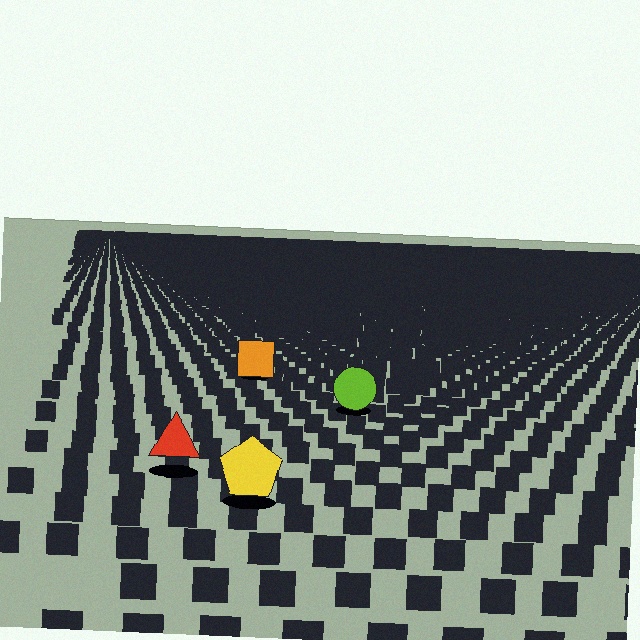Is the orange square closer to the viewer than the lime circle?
No. The lime circle is closer — you can tell from the texture gradient: the ground texture is coarser near it.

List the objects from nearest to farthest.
From nearest to farthest: the yellow pentagon, the red triangle, the lime circle, the orange square.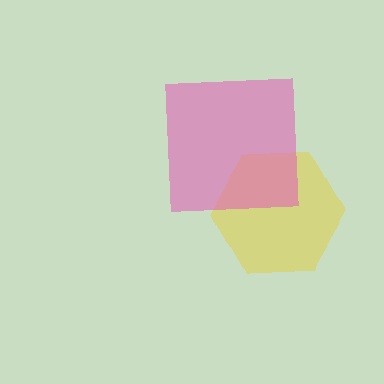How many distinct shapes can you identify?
There are 2 distinct shapes: a yellow hexagon, a pink square.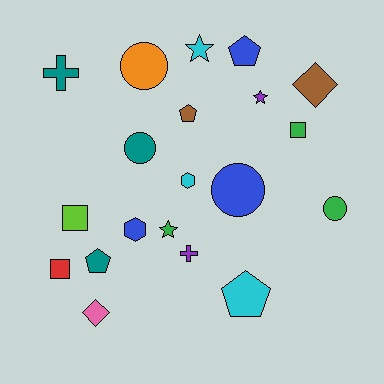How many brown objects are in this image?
There are 2 brown objects.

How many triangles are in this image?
There are no triangles.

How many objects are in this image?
There are 20 objects.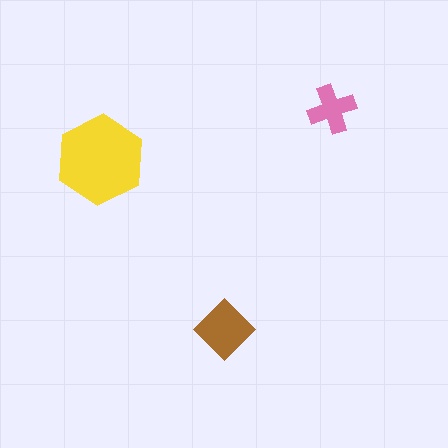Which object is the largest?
The yellow hexagon.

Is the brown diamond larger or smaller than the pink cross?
Larger.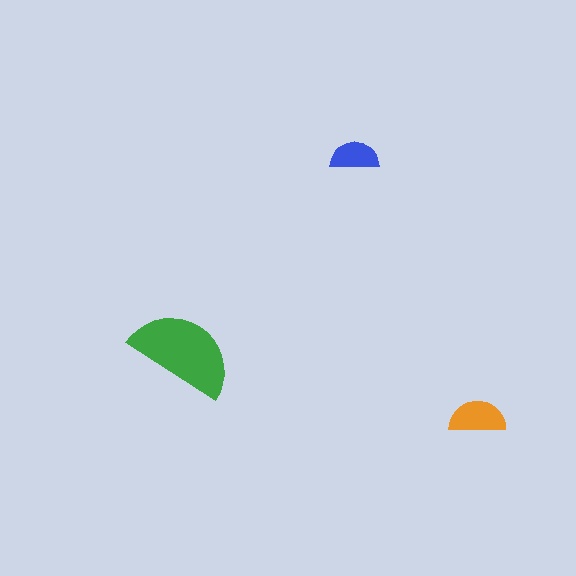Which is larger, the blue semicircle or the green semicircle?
The green one.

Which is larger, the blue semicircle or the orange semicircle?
The orange one.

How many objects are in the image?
There are 3 objects in the image.